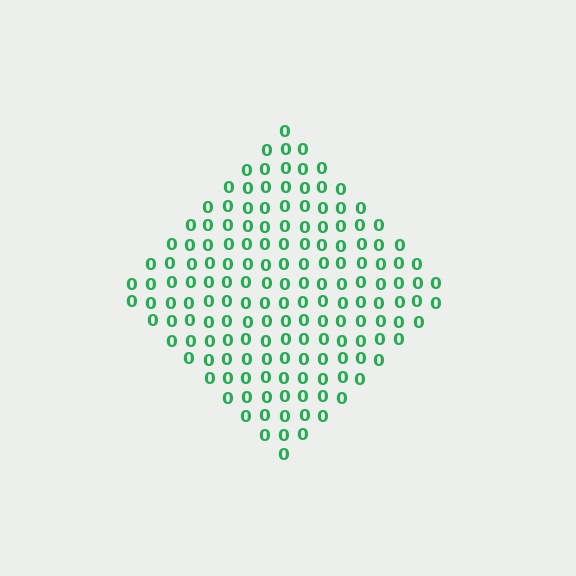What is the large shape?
The large shape is a diamond.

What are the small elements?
The small elements are digit 0's.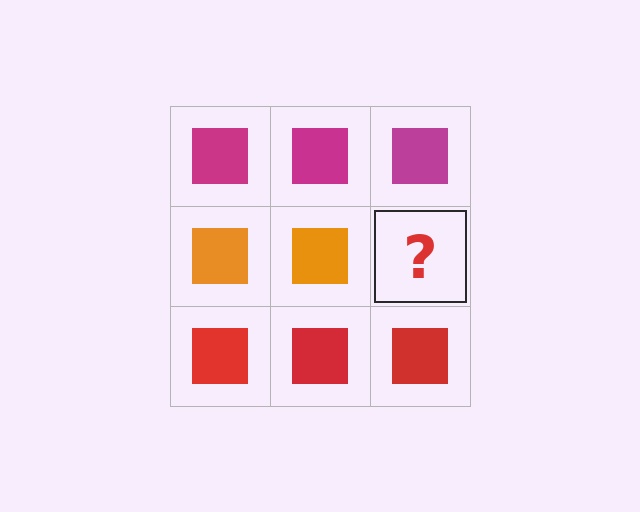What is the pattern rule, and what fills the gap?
The rule is that each row has a consistent color. The gap should be filled with an orange square.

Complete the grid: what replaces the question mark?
The question mark should be replaced with an orange square.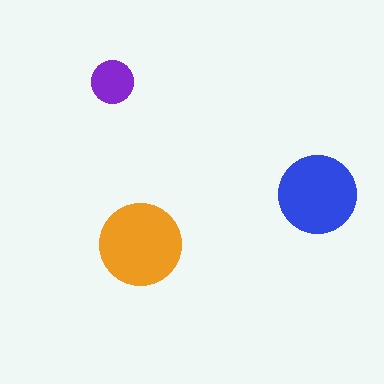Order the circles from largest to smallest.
the orange one, the blue one, the purple one.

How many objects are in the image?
There are 3 objects in the image.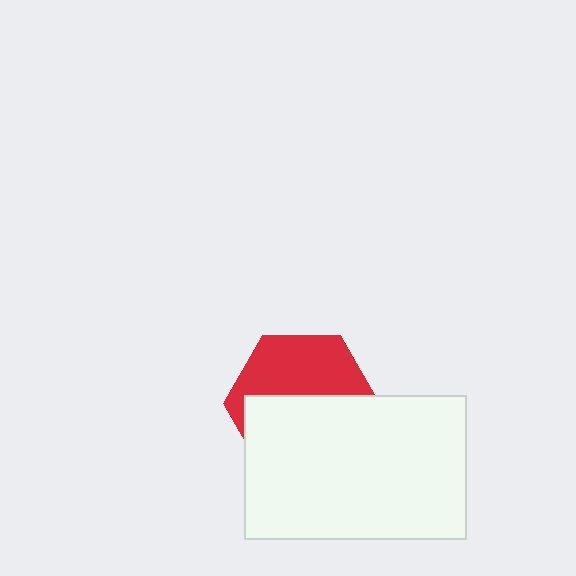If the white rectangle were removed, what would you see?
You would see the complete red hexagon.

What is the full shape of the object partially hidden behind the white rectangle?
The partially hidden object is a red hexagon.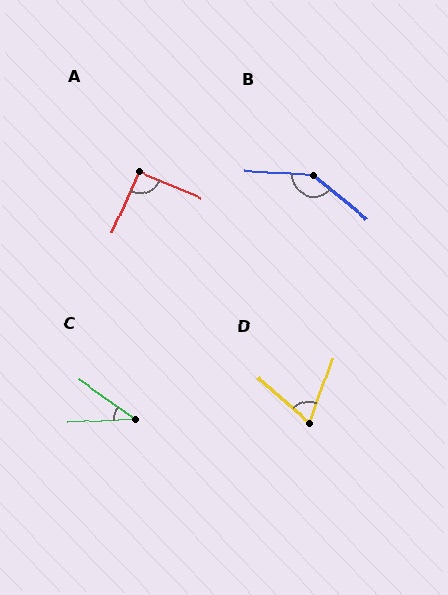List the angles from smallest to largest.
C (39°), D (68°), A (92°), B (143°).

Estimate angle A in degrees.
Approximately 92 degrees.